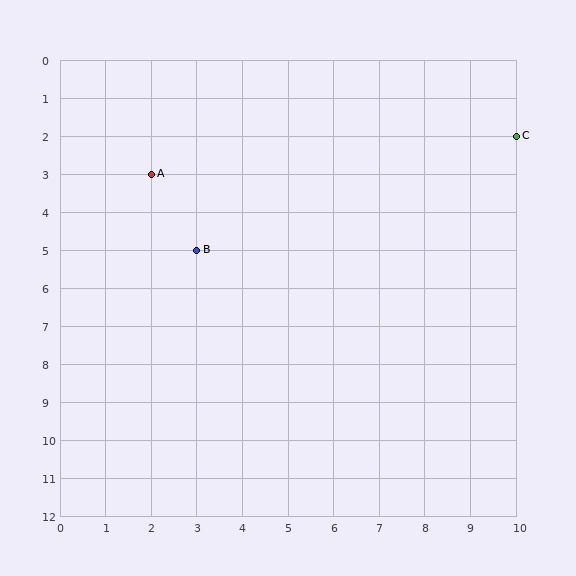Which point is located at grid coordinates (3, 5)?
Point B is at (3, 5).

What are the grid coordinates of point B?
Point B is at grid coordinates (3, 5).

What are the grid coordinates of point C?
Point C is at grid coordinates (10, 2).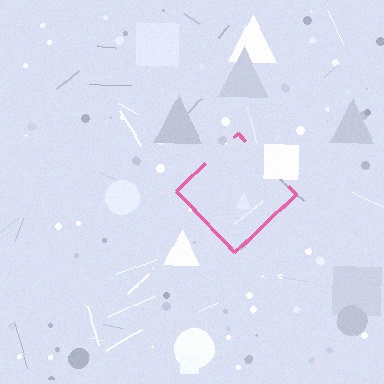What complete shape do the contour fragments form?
The contour fragments form a diamond.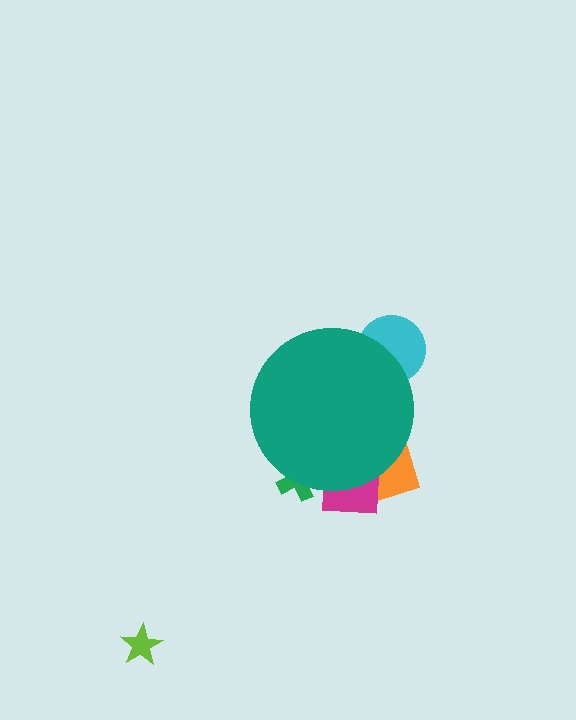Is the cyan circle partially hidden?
Yes, the cyan circle is partially hidden behind the teal circle.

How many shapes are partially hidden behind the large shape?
4 shapes are partially hidden.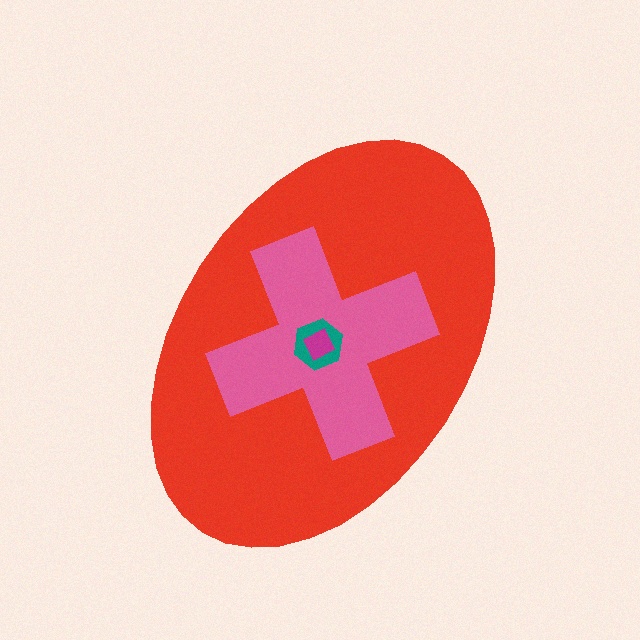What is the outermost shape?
The red ellipse.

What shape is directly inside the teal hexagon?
The magenta square.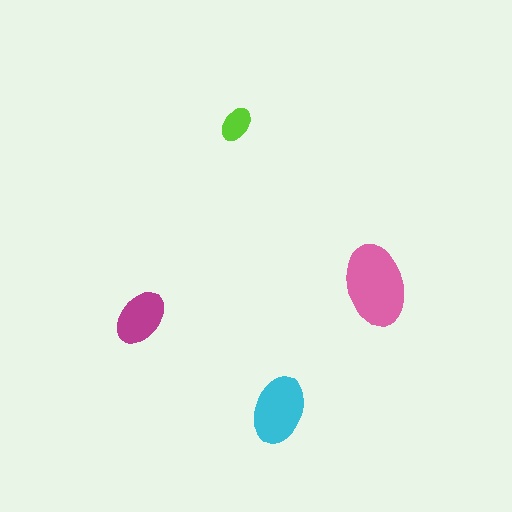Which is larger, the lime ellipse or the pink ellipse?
The pink one.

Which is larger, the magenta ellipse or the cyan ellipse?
The cyan one.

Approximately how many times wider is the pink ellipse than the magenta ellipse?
About 1.5 times wider.